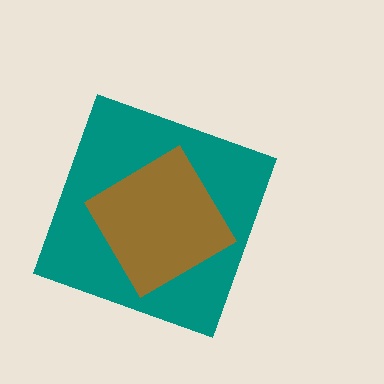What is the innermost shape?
The brown diamond.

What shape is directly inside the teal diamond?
The brown diamond.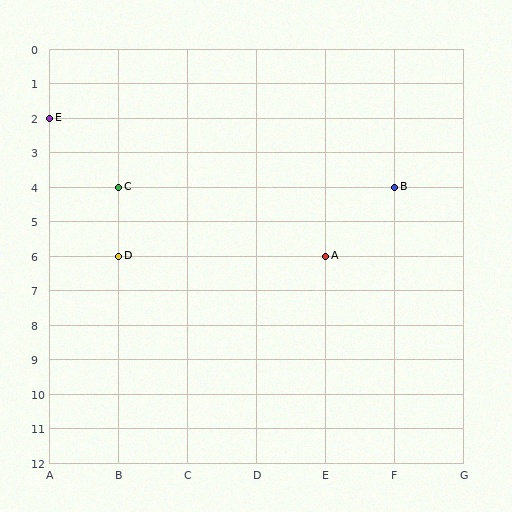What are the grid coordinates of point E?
Point E is at grid coordinates (A, 2).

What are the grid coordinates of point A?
Point A is at grid coordinates (E, 6).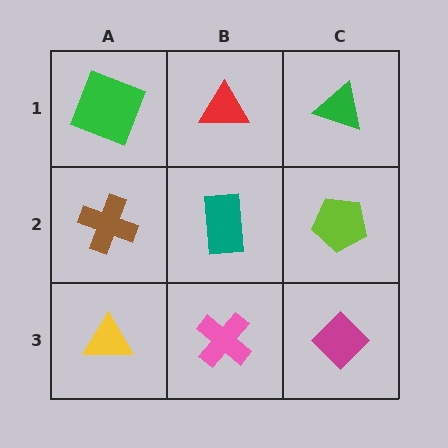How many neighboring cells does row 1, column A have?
2.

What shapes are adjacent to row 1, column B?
A teal rectangle (row 2, column B), a green square (row 1, column A), a green triangle (row 1, column C).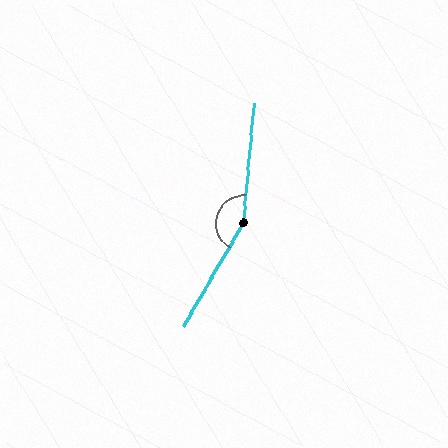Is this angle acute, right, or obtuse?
It is obtuse.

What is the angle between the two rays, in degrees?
Approximately 155 degrees.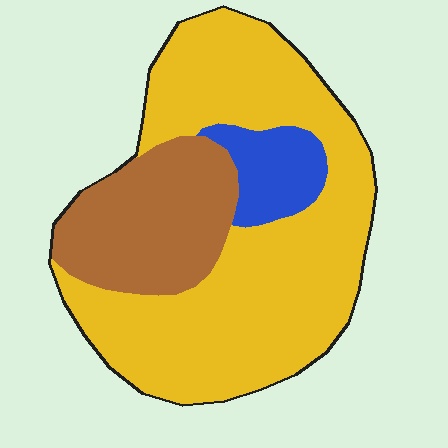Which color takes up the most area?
Yellow, at roughly 65%.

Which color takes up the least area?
Blue, at roughly 10%.